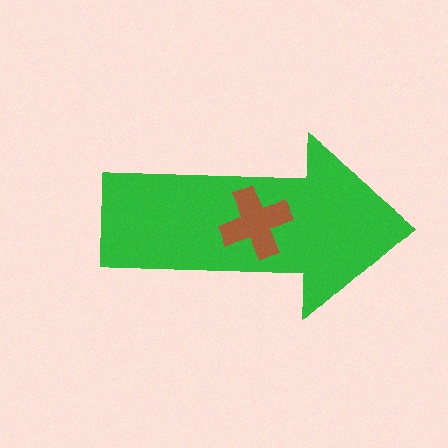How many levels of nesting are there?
2.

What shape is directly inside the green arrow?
The brown cross.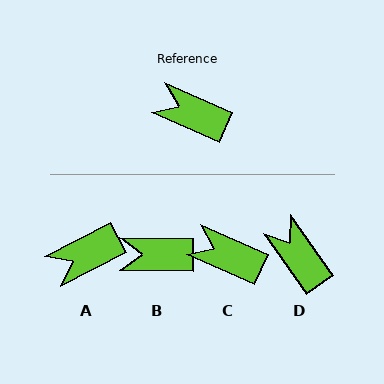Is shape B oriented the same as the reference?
No, it is off by about 24 degrees.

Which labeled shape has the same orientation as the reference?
C.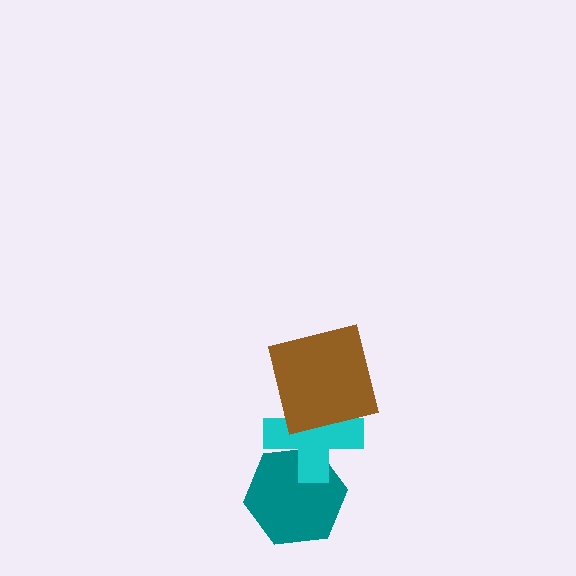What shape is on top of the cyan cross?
The brown square is on top of the cyan cross.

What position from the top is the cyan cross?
The cyan cross is 2nd from the top.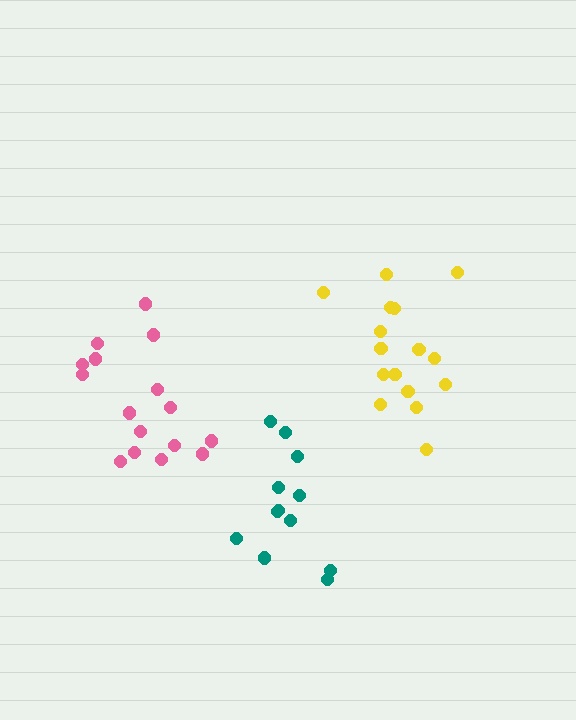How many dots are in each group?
Group 1: 16 dots, Group 2: 12 dots, Group 3: 16 dots (44 total).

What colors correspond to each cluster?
The clusters are colored: pink, teal, yellow.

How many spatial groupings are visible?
There are 3 spatial groupings.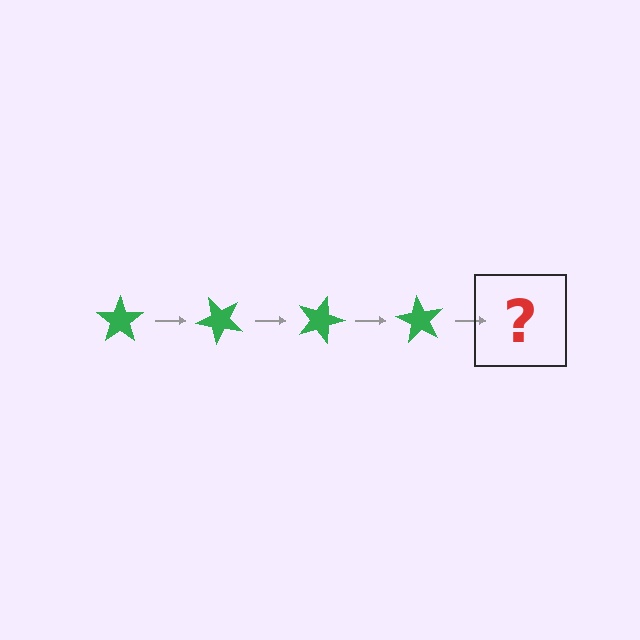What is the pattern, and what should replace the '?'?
The pattern is that the star rotates 45 degrees each step. The '?' should be a green star rotated 180 degrees.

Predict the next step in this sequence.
The next step is a green star rotated 180 degrees.